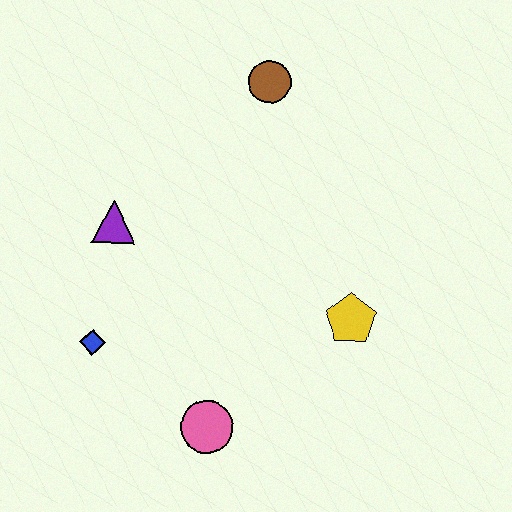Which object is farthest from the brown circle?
The pink circle is farthest from the brown circle.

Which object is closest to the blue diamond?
The purple triangle is closest to the blue diamond.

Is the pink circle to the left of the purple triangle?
No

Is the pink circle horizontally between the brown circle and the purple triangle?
Yes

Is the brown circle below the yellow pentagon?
No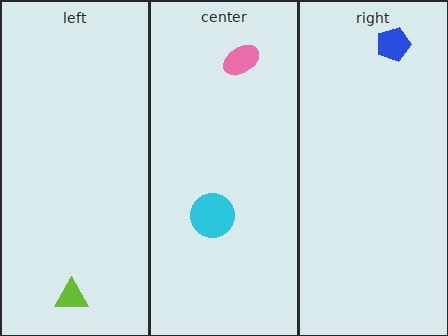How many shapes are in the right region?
1.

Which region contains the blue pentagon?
The right region.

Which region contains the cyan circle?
The center region.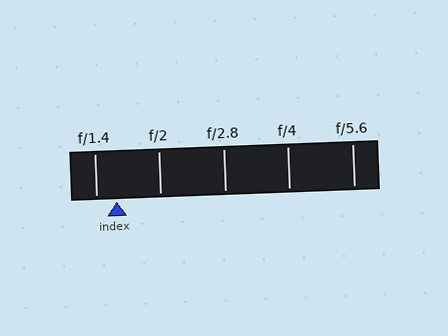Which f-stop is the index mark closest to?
The index mark is closest to f/1.4.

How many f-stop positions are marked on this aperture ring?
There are 5 f-stop positions marked.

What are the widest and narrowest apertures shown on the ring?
The widest aperture shown is f/1.4 and the narrowest is f/5.6.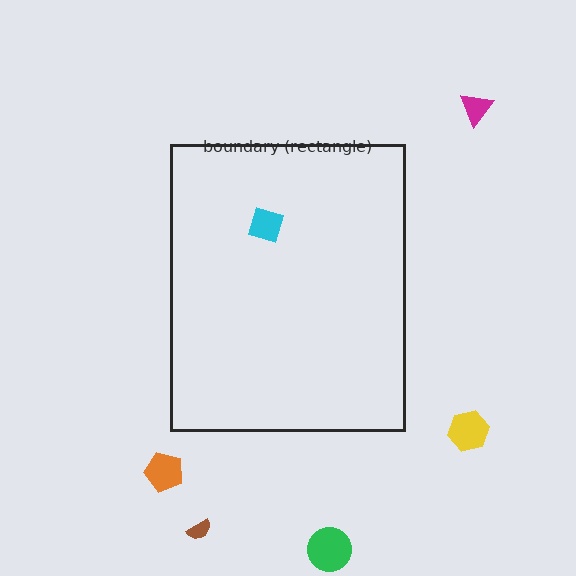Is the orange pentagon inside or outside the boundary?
Outside.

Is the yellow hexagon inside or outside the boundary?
Outside.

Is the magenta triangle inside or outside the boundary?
Outside.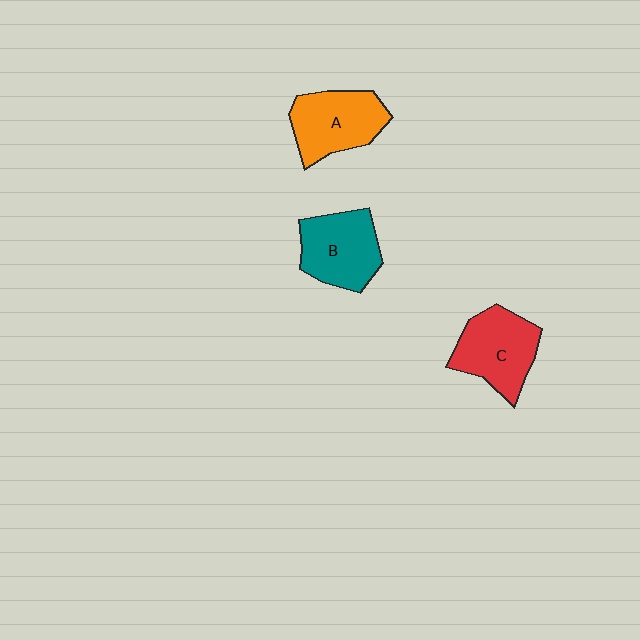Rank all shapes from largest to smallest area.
From largest to smallest: C (red), A (orange), B (teal).